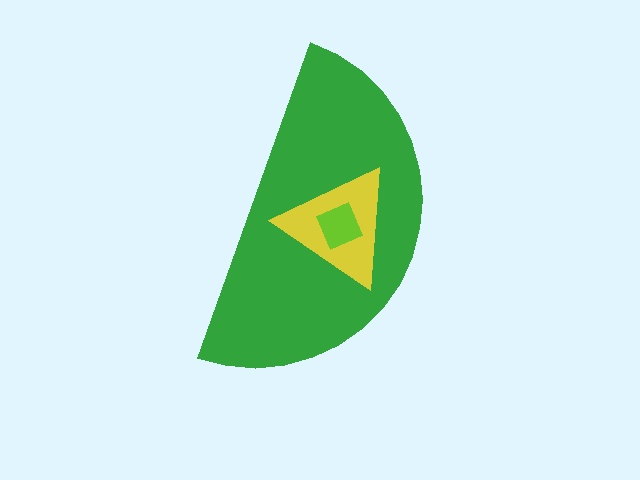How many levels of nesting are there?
3.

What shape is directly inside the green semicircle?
The yellow triangle.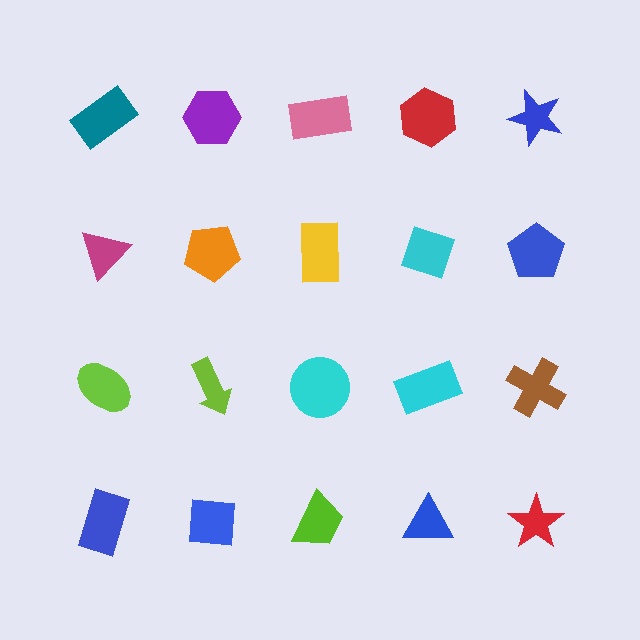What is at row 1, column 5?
A blue star.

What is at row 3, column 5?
A brown cross.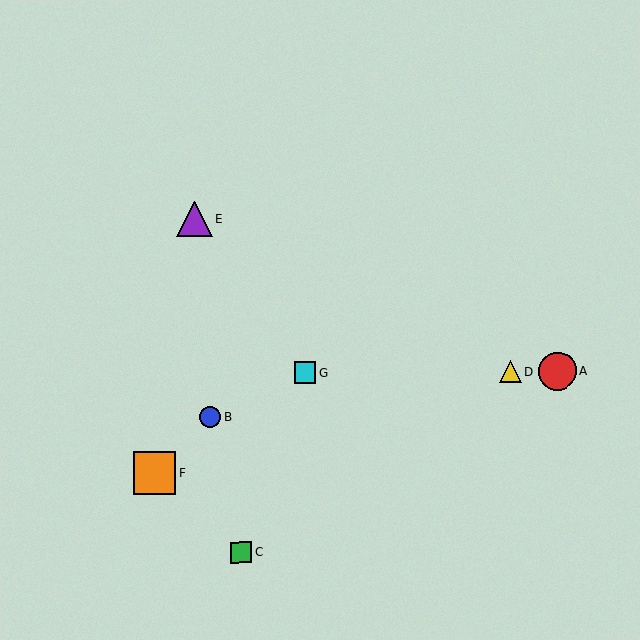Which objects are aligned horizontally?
Objects A, D, G are aligned horizontally.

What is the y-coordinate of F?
Object F is at y≈473.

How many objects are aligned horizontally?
3 objects (A, D, G) are aligned horizontally.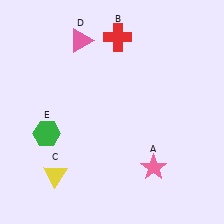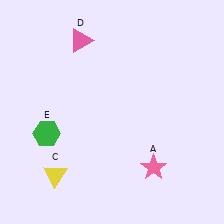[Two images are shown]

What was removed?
The red cross (B) was removed in Image 2.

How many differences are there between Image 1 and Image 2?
There is 1 difference between the two images.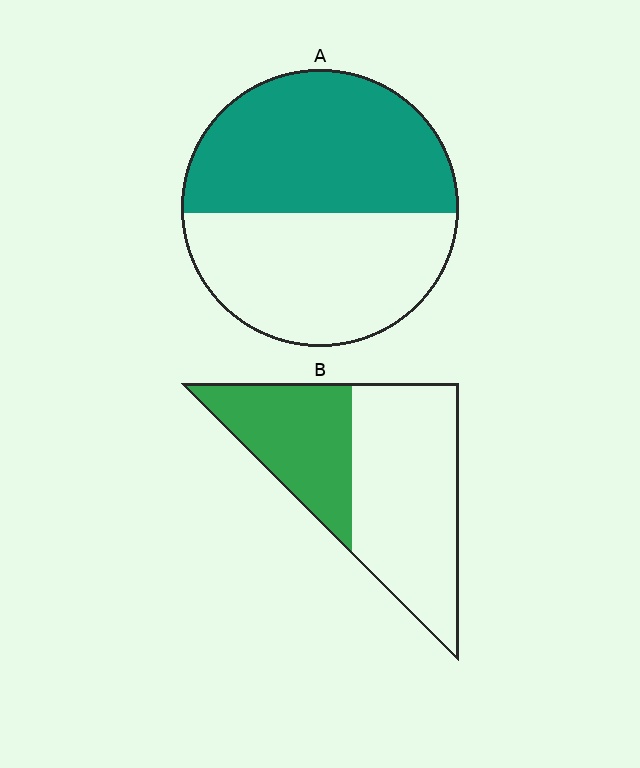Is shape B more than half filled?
No.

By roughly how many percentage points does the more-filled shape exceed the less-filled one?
By roughly 15 percentage points (A over B).